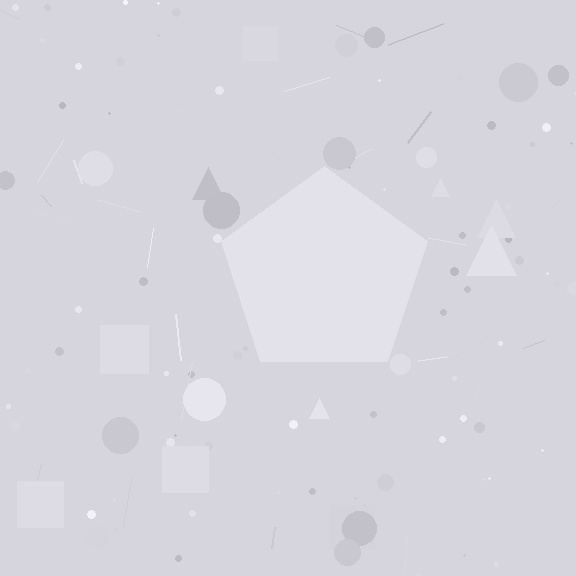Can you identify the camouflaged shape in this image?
The camouflaged shape is a pentagon.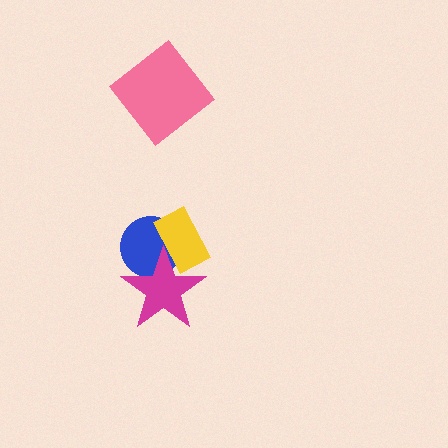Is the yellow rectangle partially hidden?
Yes, it is partially covered by another shape.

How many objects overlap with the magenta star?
2 objects overlap with the magenta star.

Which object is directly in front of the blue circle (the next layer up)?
The yellow rectangle is directly in front of the blue circle.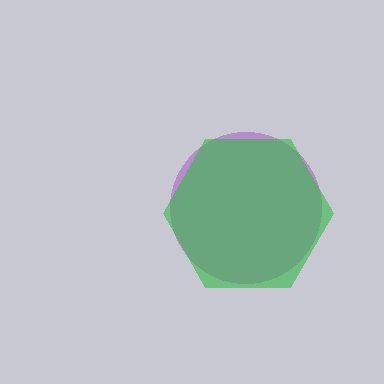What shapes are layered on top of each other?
The layered shapes are: a purple circle, a green hexagon.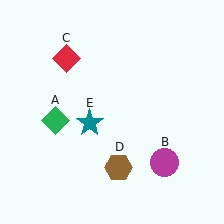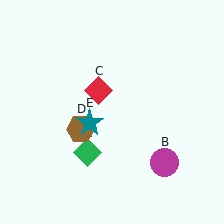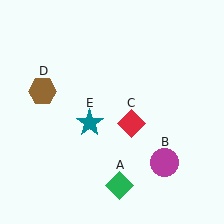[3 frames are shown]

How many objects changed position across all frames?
3 objects changed position: green diamond (object A), red diamond (object C), brown hexagon (object D).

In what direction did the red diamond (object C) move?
The red diamond (object C) moved down and to the right.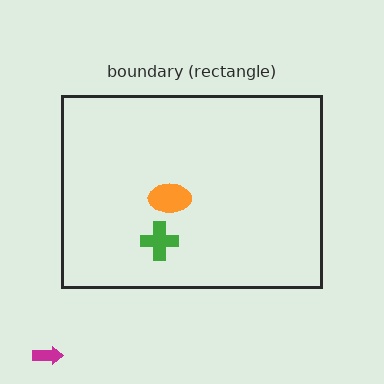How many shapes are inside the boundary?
2 inside, 1 outside.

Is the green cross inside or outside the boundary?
Inside.